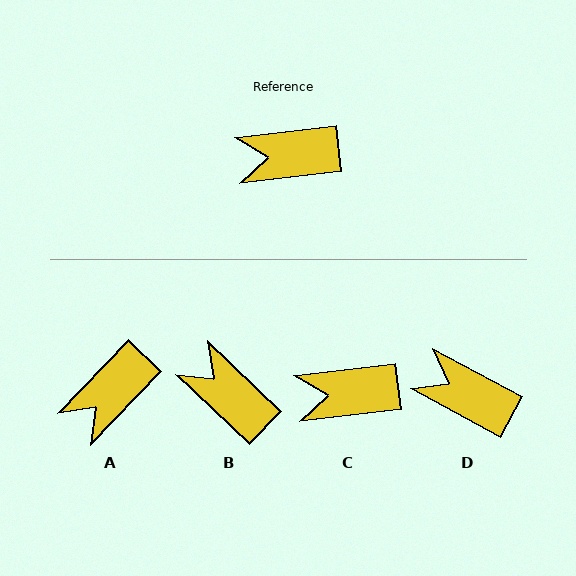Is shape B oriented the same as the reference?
No, it is off by about 50 degrees.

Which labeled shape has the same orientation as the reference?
C.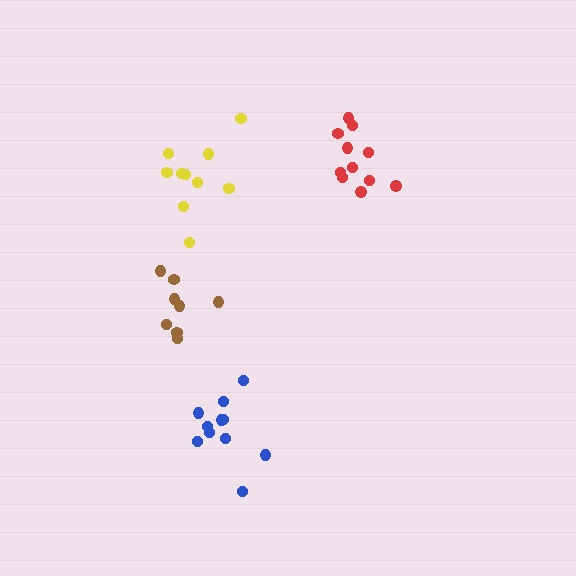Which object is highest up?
The red cluster is topmost.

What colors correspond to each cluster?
The clusters are colored: yellow, blue, brown, red.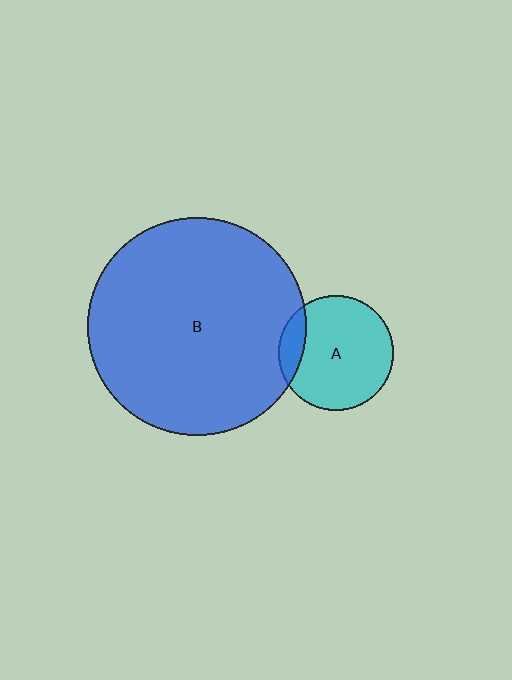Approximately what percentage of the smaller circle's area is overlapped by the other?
Approximately 15%.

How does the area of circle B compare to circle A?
Approximately 3.6 times.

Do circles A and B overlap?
Yes.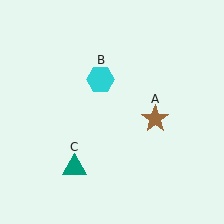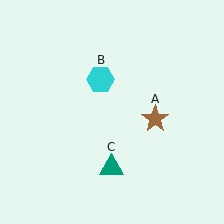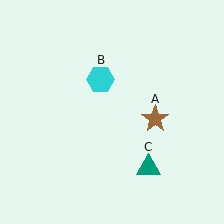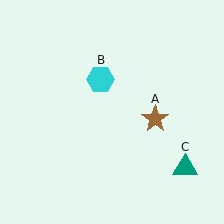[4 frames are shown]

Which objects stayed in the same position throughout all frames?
Brown star (object A) and cyan hexagon (object B) remained stationary.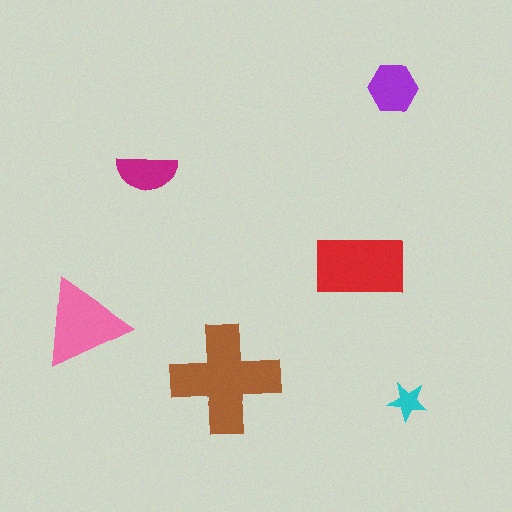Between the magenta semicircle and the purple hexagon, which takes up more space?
The purple hexagon.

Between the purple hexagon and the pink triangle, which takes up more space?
The pink triangle.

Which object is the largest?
The brown cross.